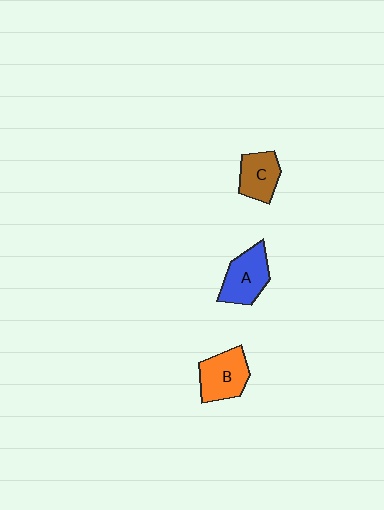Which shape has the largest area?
Shape A (blue).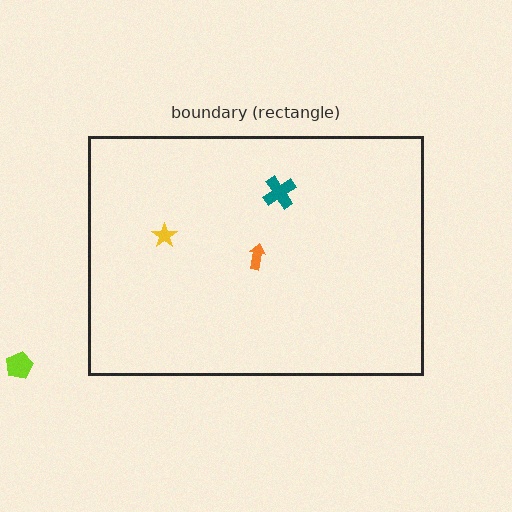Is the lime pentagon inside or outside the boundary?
Outside.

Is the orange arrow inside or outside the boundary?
Inside.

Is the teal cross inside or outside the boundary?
Inside.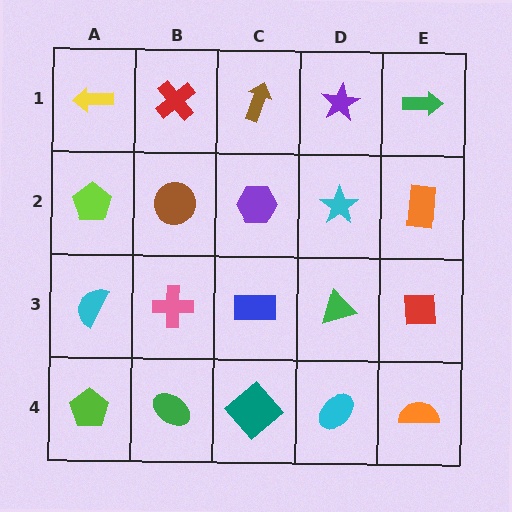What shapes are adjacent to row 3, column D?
A cyan star (row 2, column D), a cyan ellipse (row 4, column D), a blue rectangle (row 3, column C), a red square (row 3, column E).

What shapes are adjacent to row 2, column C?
A brown arrow (row 1, column C), a blue rectangle (row 3, column C), a brown circle (row 2, column B), a cyan star (row 2, column D).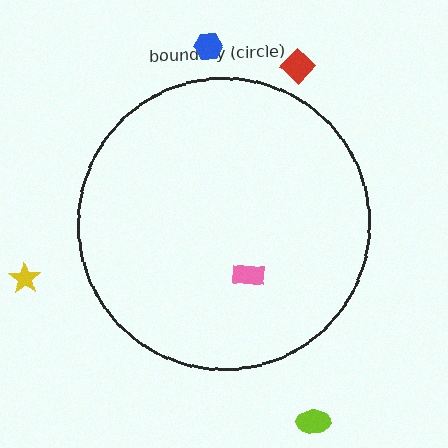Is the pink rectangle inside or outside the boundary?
Inside.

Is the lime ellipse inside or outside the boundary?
Outside.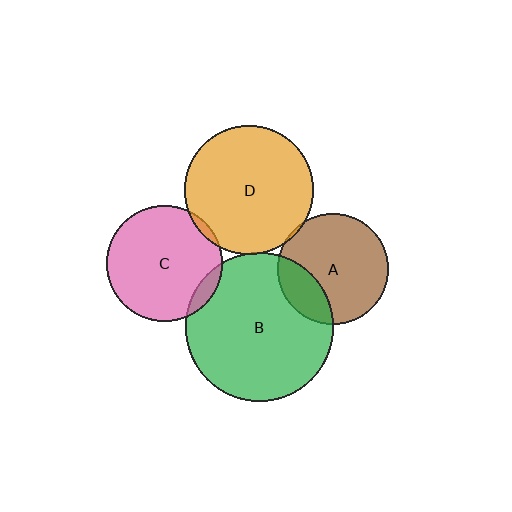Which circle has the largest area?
Circle B (green).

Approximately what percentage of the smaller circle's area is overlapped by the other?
Approximately 5%.